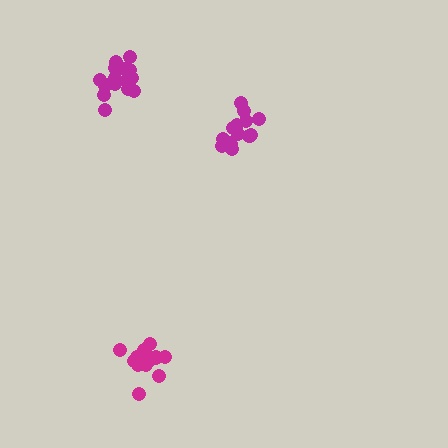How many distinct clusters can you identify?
There are 3 distinct clusters.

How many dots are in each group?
Group 1: 12 dots, Group 2: 14 dots, Group 3: 17 dots (43 total).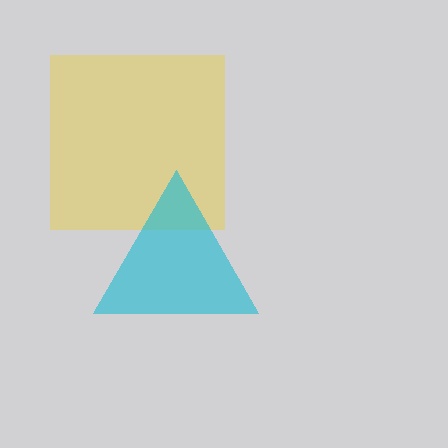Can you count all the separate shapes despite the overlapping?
Yes, there are 2 separate shapes.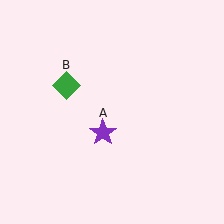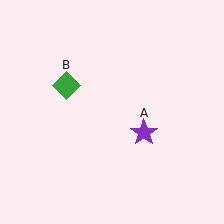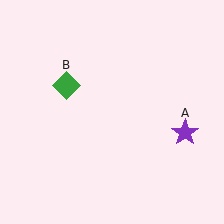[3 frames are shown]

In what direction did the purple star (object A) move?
The purple star (object A) moved right.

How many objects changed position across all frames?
1 object changed position: purple star (object A).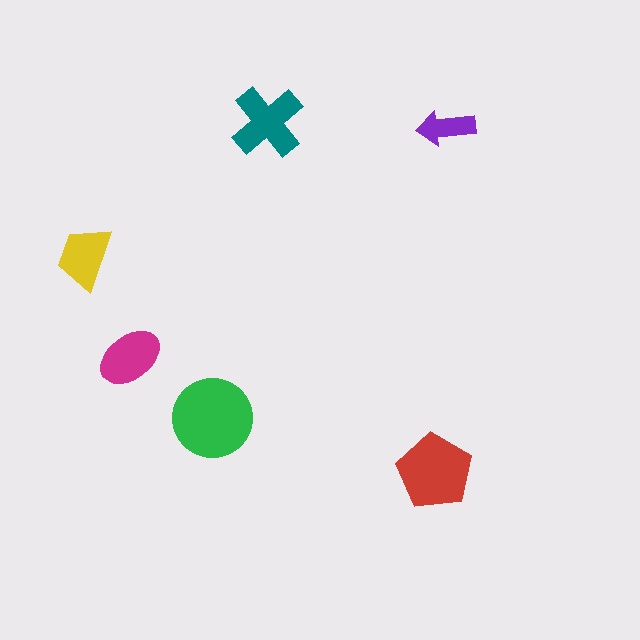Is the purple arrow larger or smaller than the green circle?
Smaller.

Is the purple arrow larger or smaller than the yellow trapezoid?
Smaller.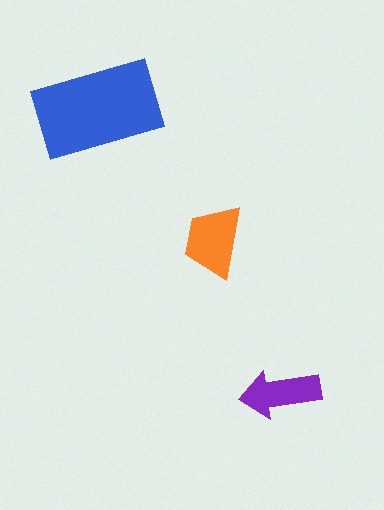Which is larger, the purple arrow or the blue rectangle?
The blue rectangle.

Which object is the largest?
The blue rectangle.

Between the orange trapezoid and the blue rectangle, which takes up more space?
The blue rectangle.